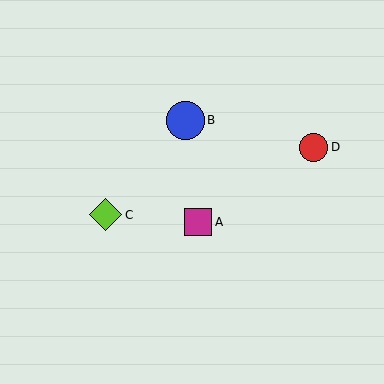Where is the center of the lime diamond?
The center of the lime diamond is at (106, 215).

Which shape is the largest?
The blue circle (labeled B) is the largest.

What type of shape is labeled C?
Shape C is a lime diamond.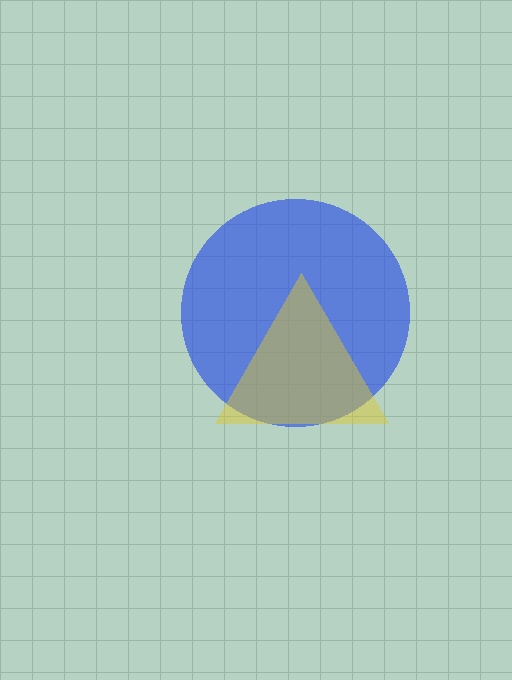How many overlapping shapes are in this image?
There are 2 overlapping shapes in the image.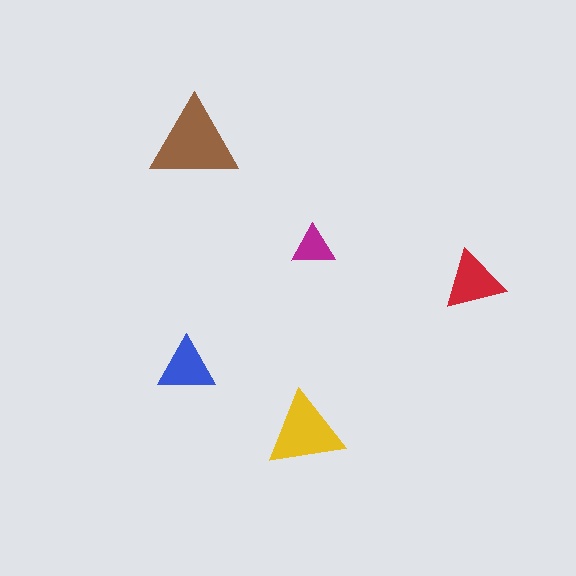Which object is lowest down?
The yellow triangle is bottommost.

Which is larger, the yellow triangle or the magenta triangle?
The yellow one.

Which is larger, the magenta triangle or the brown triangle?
The brown one.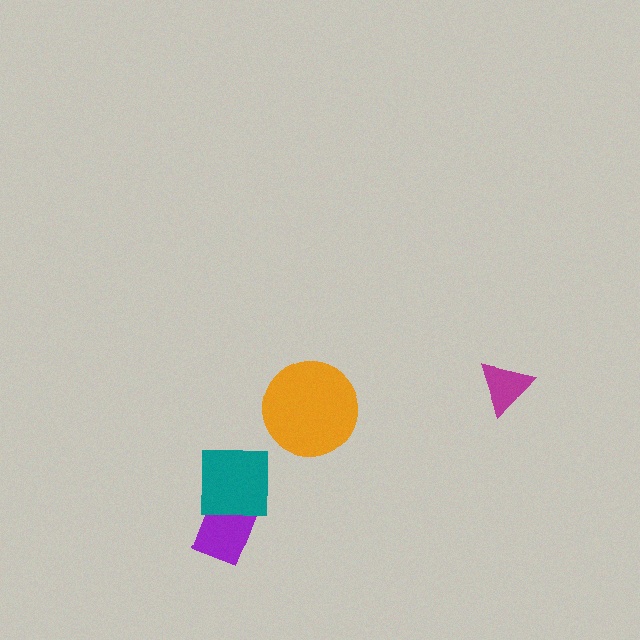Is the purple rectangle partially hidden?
Yes, it is partially covered by another shape.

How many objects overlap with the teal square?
1 object overlaps with the teal square.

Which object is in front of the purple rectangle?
The teal square is in front of the purple rectangle.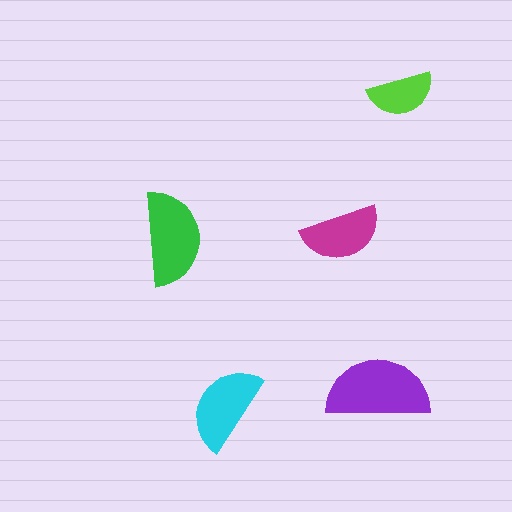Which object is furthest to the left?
The green semicircle is leftmost.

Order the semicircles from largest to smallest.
the purple one, the green one, the cyan one, the magenta one, the lime one.